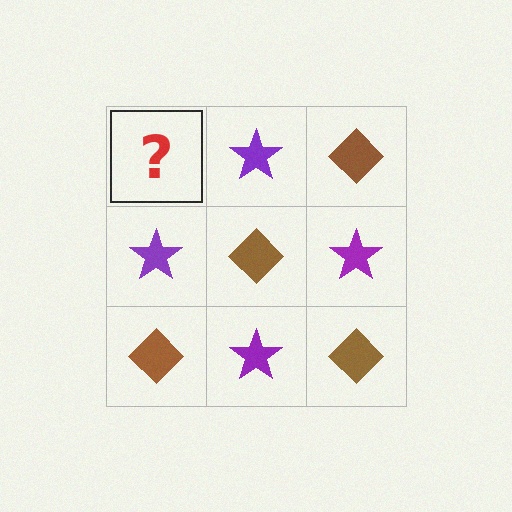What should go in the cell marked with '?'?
The missing cell should contain a brown diamond.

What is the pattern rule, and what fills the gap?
The rule is that it alternates brown diamond and purple star in a checkerboard pattern. The gap should be filled with a brown diamond.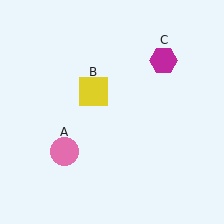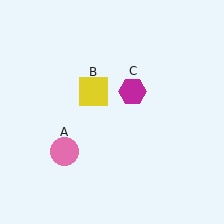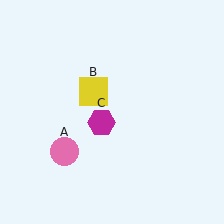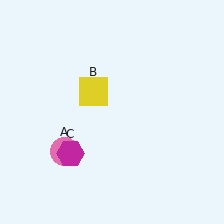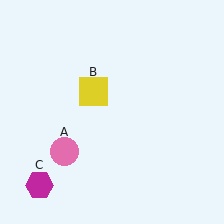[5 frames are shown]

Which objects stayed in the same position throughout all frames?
Pink circle (object A) and yellow square (object B) remained stationary.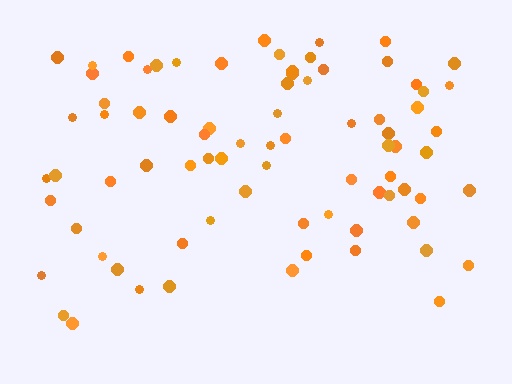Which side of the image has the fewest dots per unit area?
The bottom.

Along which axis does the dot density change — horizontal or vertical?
Vertical.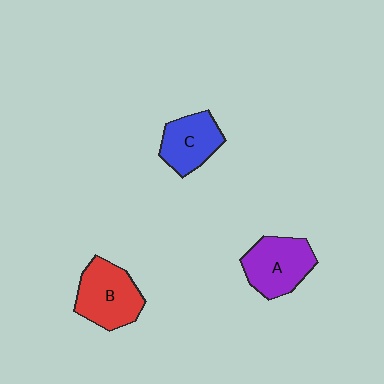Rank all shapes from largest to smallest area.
From largest to smallest: B (red), A (purple), C (blue).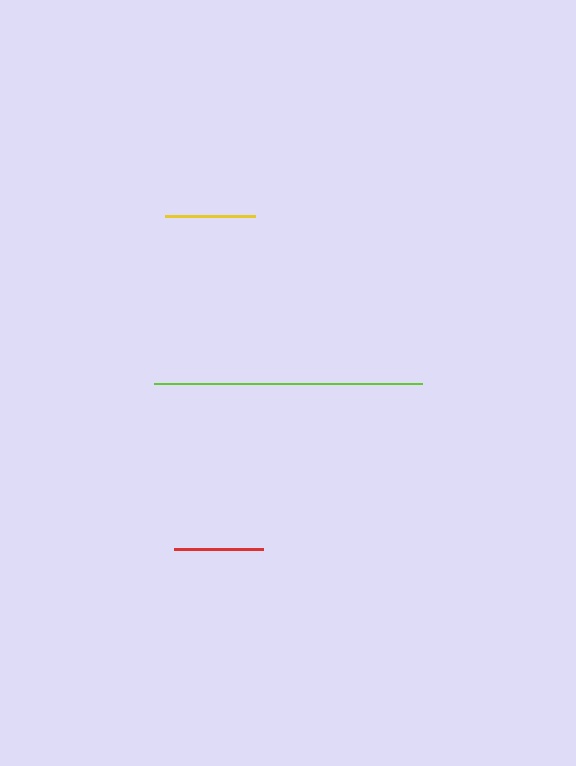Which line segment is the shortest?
The red line is the shortest at approximately 89 pixels.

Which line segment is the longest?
The lime line is the longest at approximately 268 pixels.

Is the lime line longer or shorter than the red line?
The lime line is longer than the red line.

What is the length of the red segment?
The red segment is approximately 89 pixels long.